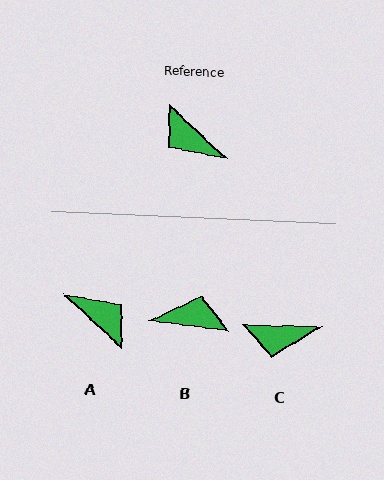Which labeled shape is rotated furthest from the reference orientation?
A, about 179 degrees away.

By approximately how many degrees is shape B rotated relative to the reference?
Approximately 144 degrees clockwise.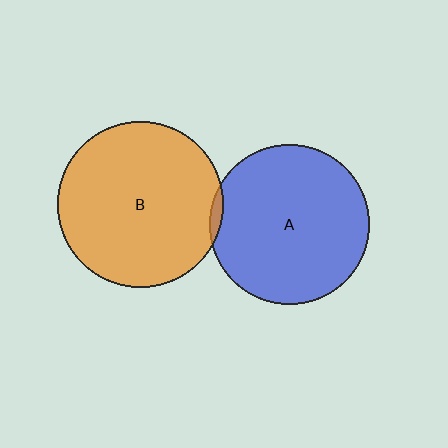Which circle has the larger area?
Circle B (orange).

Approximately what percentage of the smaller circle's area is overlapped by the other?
Approximately 5%.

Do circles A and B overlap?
Yes.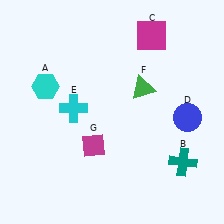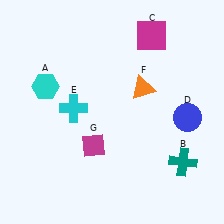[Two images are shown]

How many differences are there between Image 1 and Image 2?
There is 1 difference between the two images.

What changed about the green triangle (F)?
In Image 1, F is green. In Image 2, it changed to orange.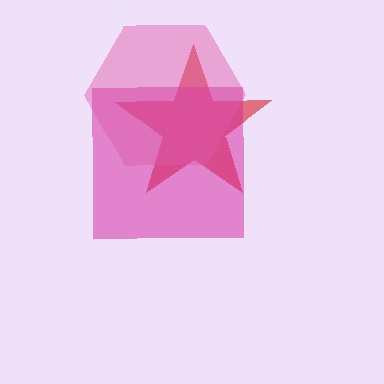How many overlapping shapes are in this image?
There are 3 overlapping shapes in the image.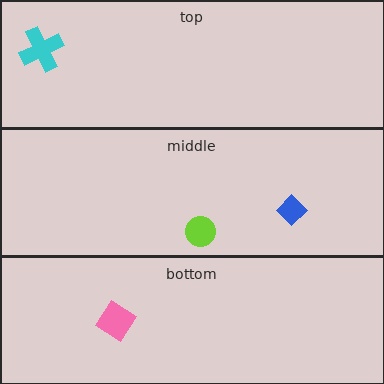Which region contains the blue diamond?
The middle region.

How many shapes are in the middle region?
2.